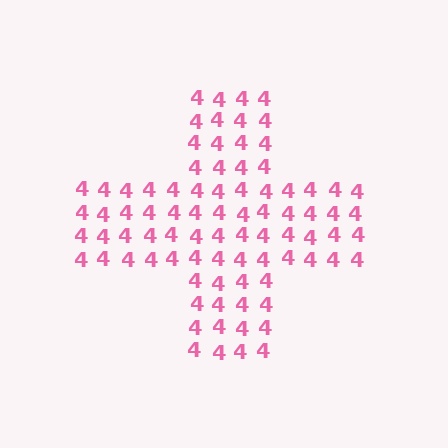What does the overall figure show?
The overall figure shows a cross.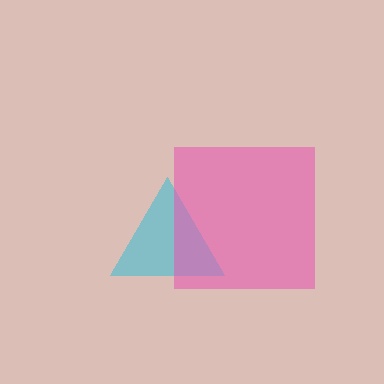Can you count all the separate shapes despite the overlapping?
Yes, there are 2 separate shapes.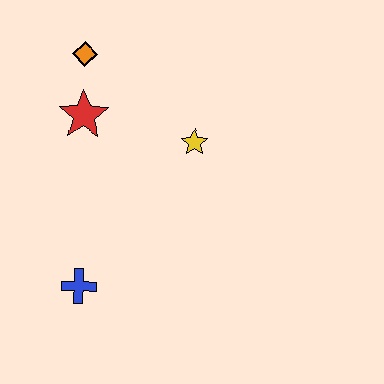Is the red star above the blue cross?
Yes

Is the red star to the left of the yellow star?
Yes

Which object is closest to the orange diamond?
The red star is closest to the orange diamond.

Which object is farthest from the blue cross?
The orange diamond is farthest from the blue cross.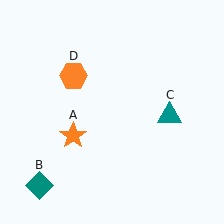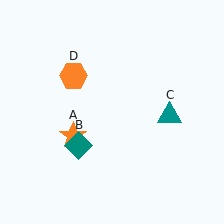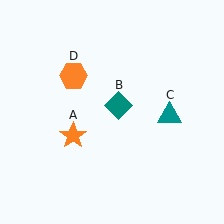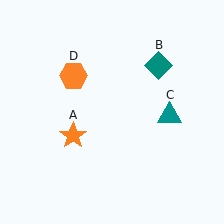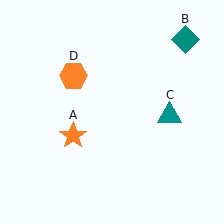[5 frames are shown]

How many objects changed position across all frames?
1 object changed position: teal diamond (object B).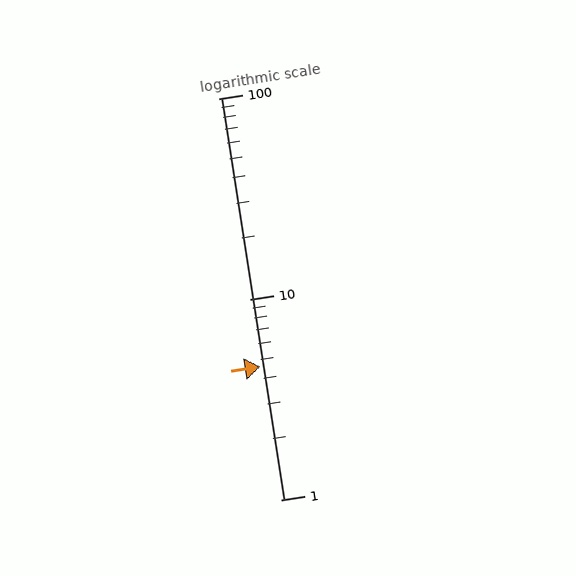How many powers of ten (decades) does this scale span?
The scale spans 2 decades, from 1 to 100.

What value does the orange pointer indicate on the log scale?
The pointer indicates approximately 4.6.